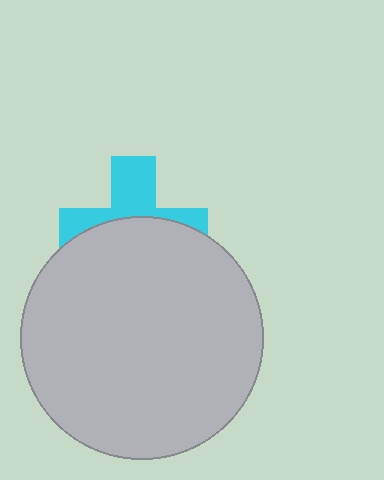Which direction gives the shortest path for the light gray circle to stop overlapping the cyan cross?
Moving down gives the shortest separation.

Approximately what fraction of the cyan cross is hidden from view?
Roughly 58% of the cyan cross is hidden behind the light gray circle.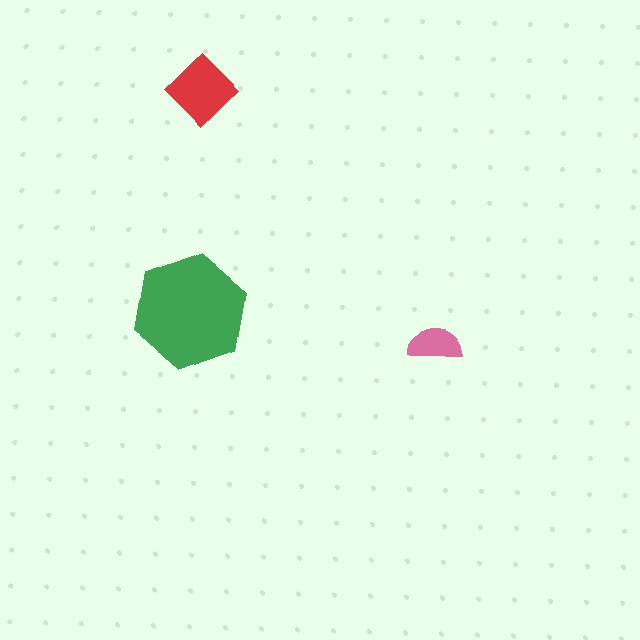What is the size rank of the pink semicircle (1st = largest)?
3rd.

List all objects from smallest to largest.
The pink semicircle, the red diamond, the green hexagon.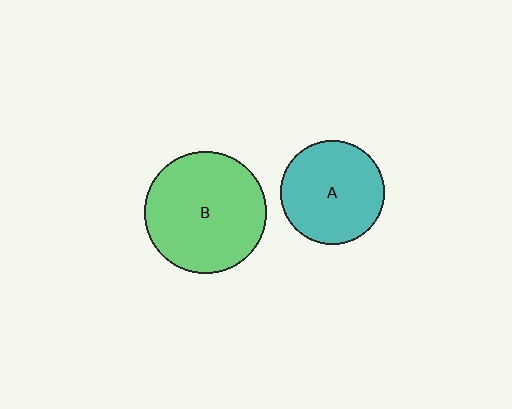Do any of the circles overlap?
No, none of the circles overlap.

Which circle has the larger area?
Circle B (green).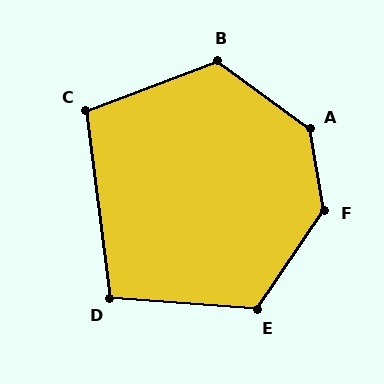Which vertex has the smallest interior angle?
D, at approximately 102 degrees.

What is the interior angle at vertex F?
Approximately 135 degrees (obtuse).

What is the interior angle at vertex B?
Approximately 123 degrees (obtuse).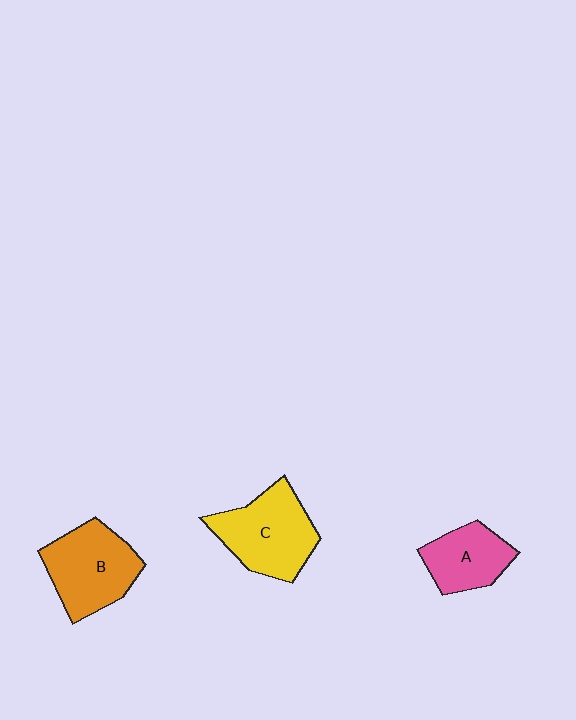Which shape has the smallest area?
Shape A (pink).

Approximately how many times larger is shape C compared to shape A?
Approximately 1.5 times.